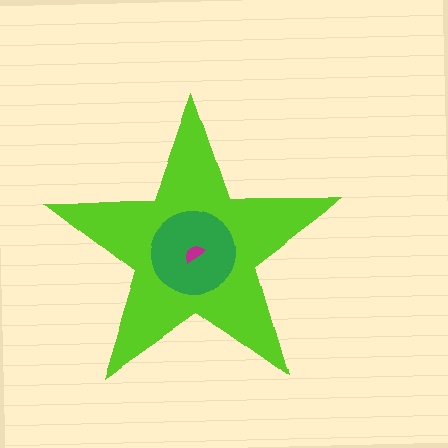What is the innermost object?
The magenta semicircle.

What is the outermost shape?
The lime star.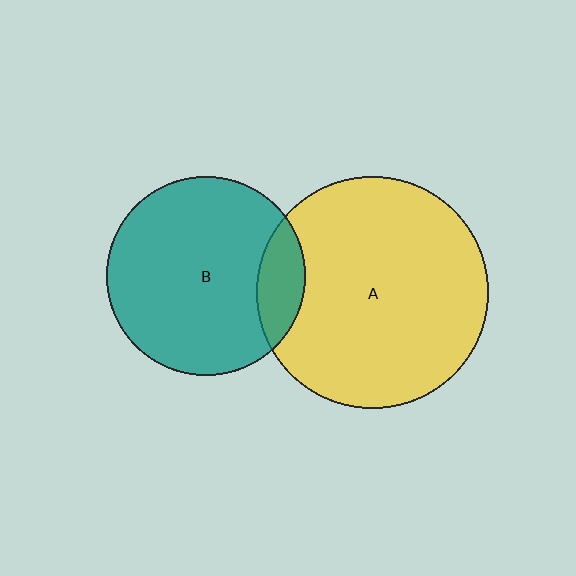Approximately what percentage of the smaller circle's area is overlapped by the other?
Approximately 15%.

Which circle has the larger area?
Circle A (yellow).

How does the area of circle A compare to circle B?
Approximately 1.4 times.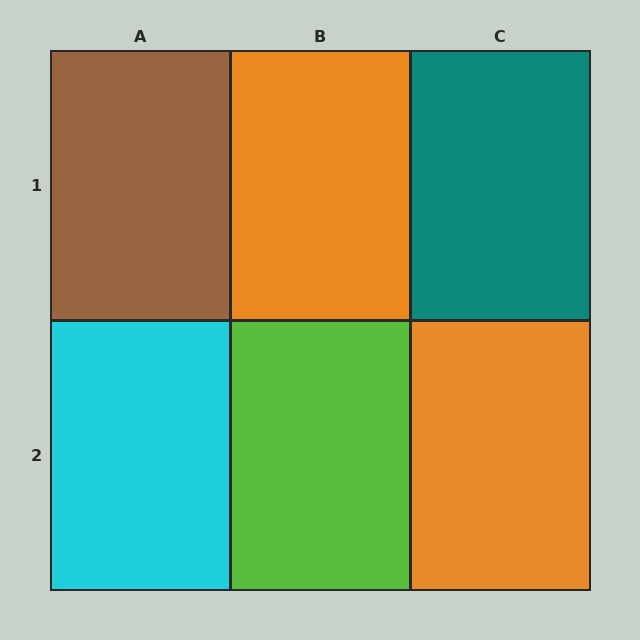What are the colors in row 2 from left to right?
Cyan, lime, orange.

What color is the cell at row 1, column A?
Brown.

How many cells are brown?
1 cell is brown.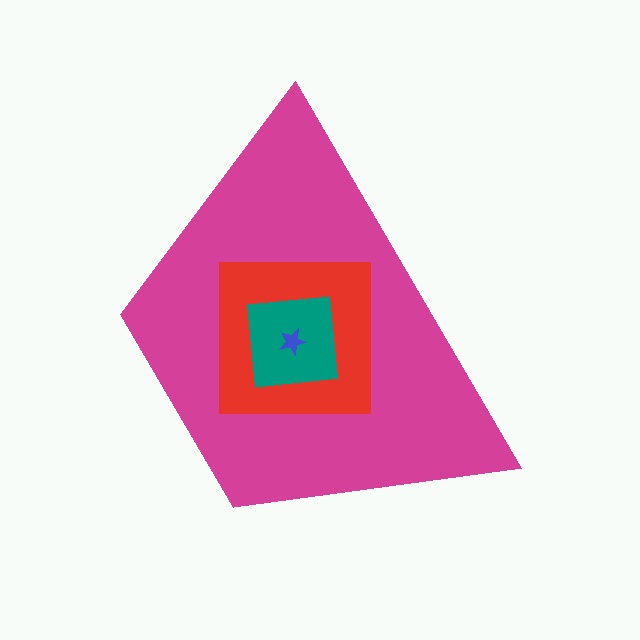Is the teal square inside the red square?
Yes.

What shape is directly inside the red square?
The teal square.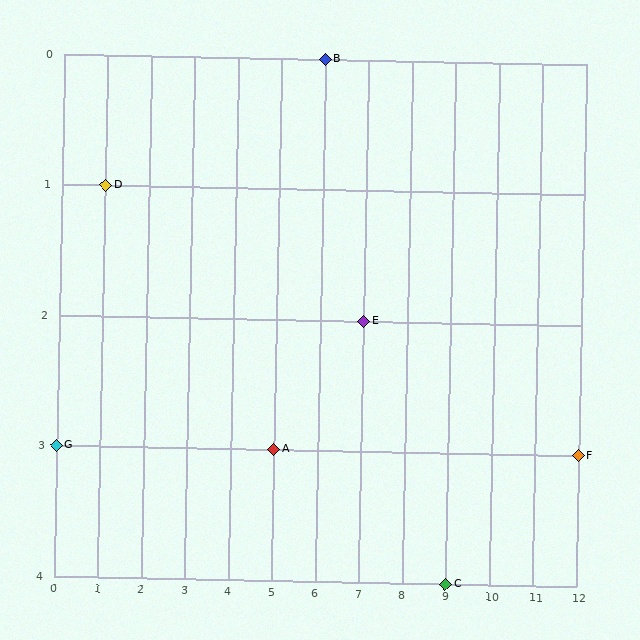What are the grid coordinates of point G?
Point G is at grid coordinates (0, 3).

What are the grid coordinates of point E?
Point E is at grid coordinates (7, 2).